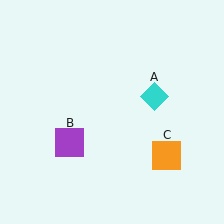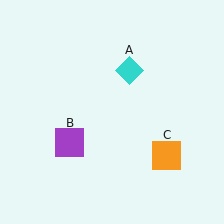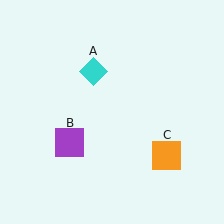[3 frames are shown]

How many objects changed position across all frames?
1 object changed position: cyan diamond (object A).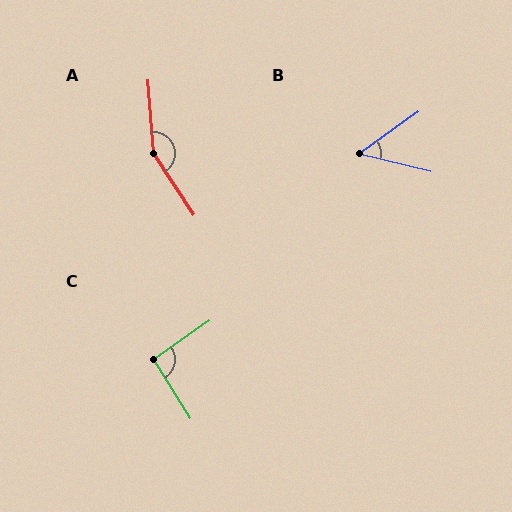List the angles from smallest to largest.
B (50°), C (93°), A (151°).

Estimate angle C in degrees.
Approximately 93 degrees.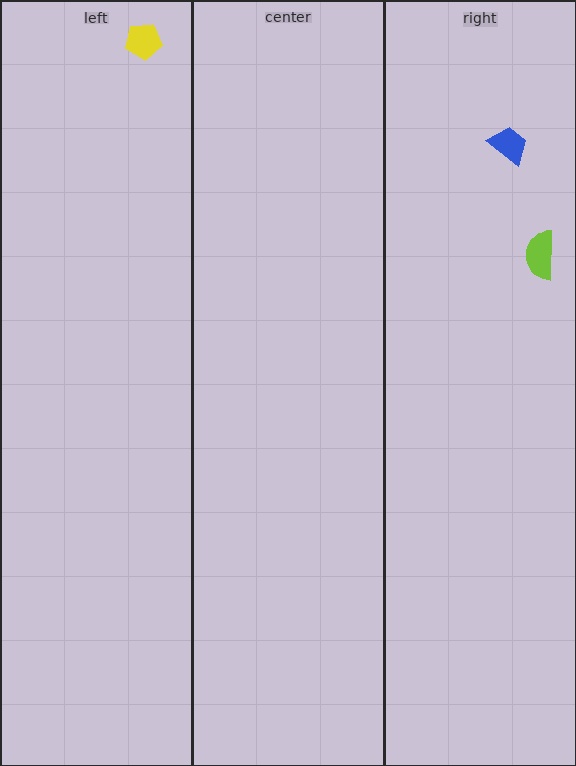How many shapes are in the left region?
1.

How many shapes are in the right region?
2.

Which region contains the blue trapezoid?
The right region.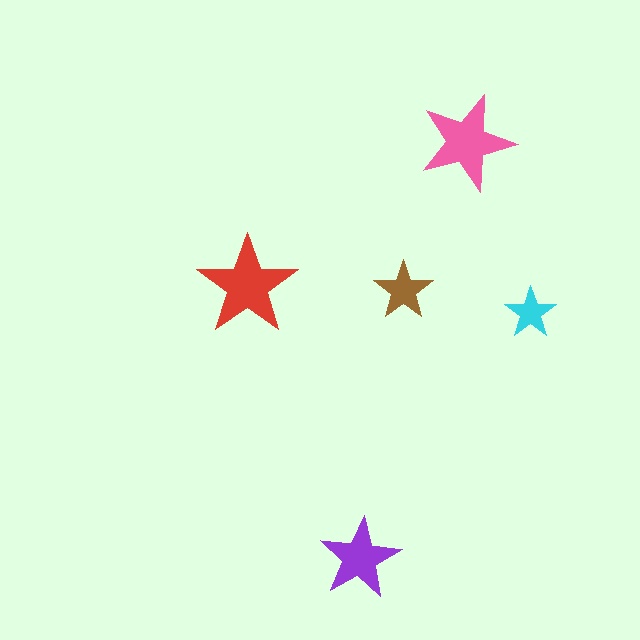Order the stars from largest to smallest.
the red one, the pink one, the purple one, the brown one, the cyan one.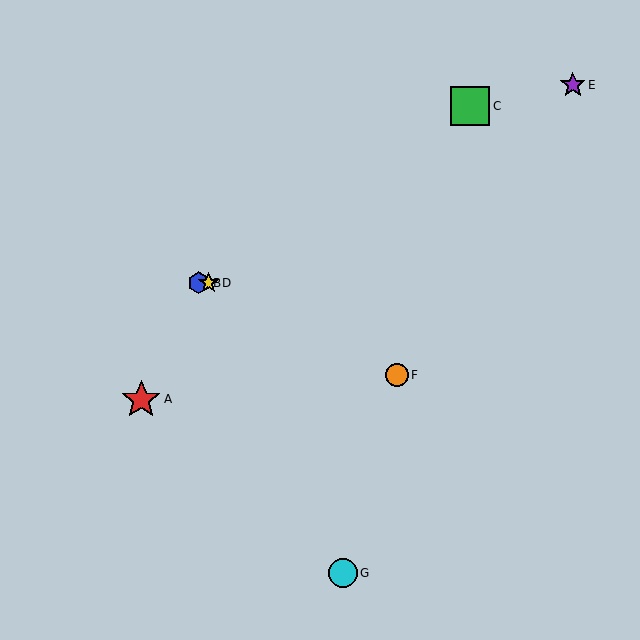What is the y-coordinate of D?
Object D is at y≈283.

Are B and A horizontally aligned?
No, B is at y≈283 and A is at y≈399.